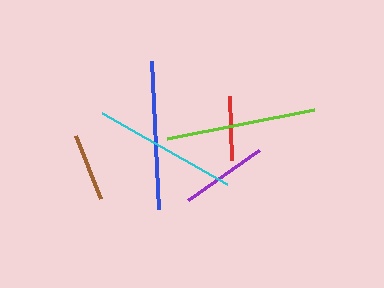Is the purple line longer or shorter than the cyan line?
The cyan line is longer than the purple line.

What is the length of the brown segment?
The brown segment is approximately 67 pixels long.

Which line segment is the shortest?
The red line is the shortest at approximately 64 pixels.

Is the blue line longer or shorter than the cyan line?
The blue line is longer than the cyan line.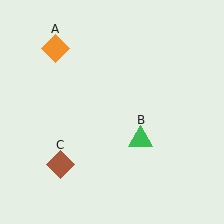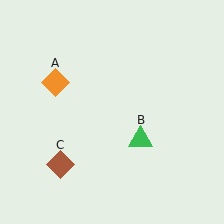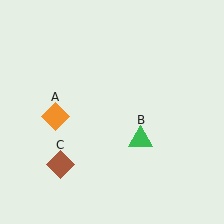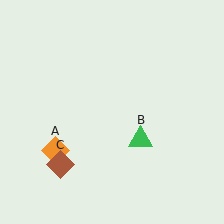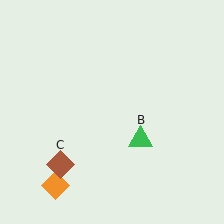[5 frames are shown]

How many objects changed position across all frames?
1 object changed position: orange diamond (object A).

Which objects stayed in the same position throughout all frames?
Green triangle (object B) and brown diamond (object C) remained stationary.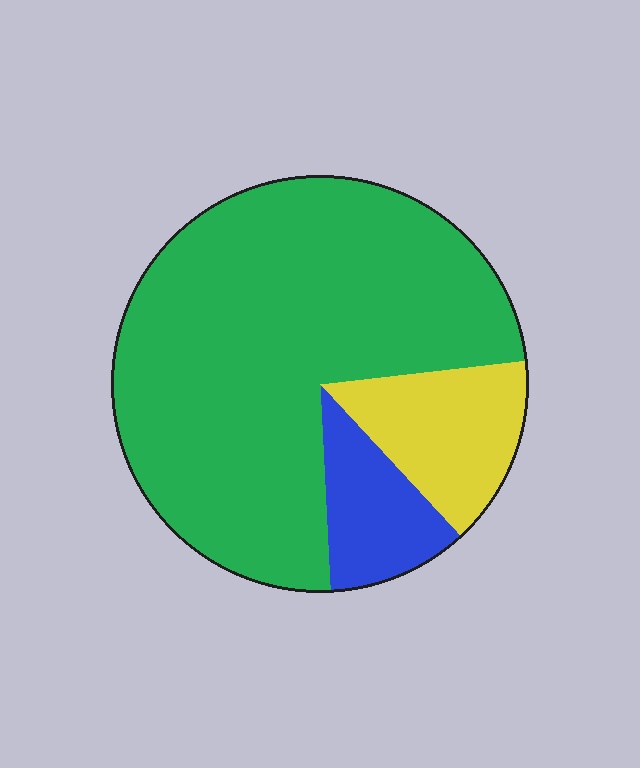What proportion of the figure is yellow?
Yellow takes up about one sixth (1/6) of the figure.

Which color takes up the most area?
Green, at roughly 75%.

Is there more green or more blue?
Green.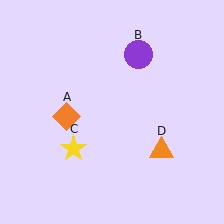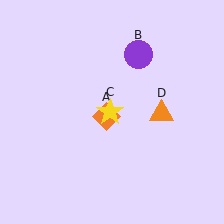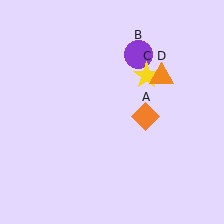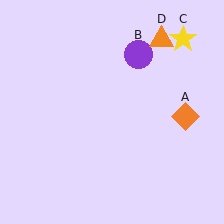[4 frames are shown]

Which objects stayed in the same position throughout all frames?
Purple circle (object B) remained stationary.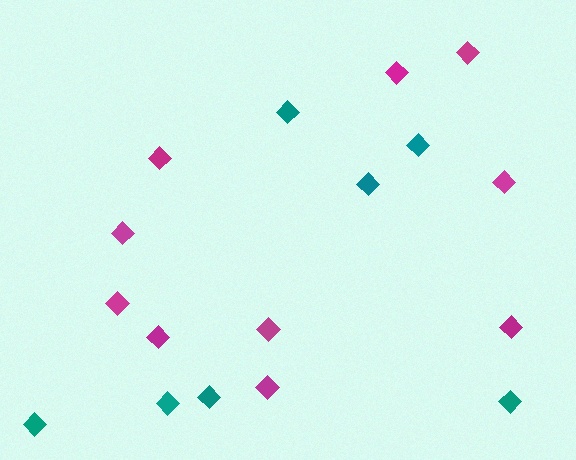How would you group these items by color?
There are 2 groups: one group of teal diamonds (7) and one group of magenta diamonds (10).